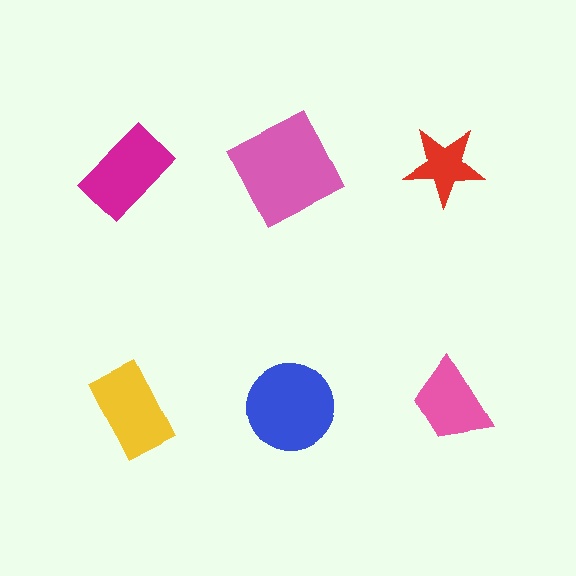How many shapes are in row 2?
3 shapes.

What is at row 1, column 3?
A red star.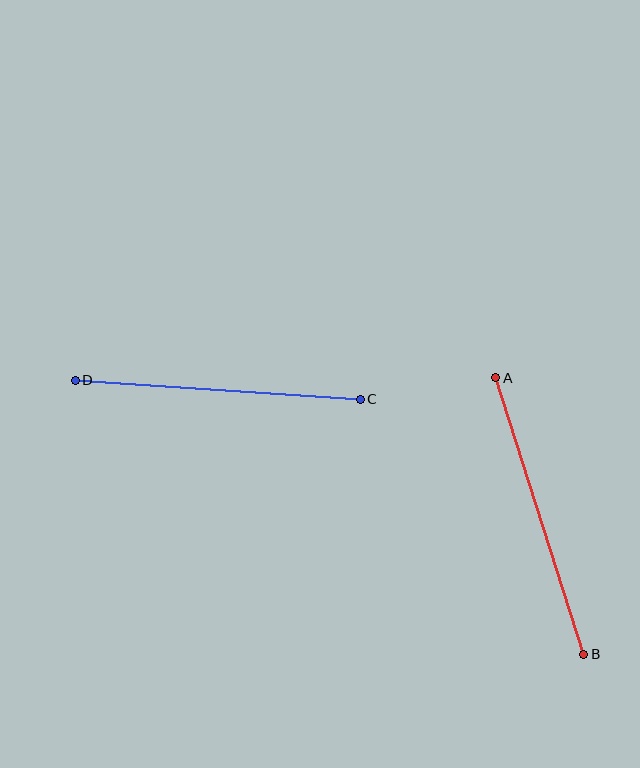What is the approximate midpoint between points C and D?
The midpoint is at approximately (218, 390) pixels.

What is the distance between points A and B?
The distance is approximately 291 pixels.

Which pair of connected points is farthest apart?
Points A and B are farthest apart.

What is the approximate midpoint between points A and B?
The midpoint is at approximately (540, 516) pixels.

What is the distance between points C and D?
The distance is approximately 286 pixels.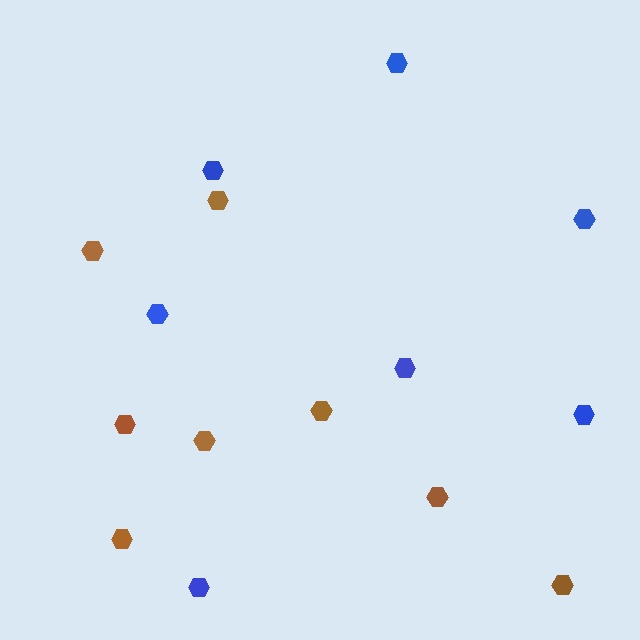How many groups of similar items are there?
There are 2 groups: one group of blue hexagons (7) and one group of brown hexagons (8).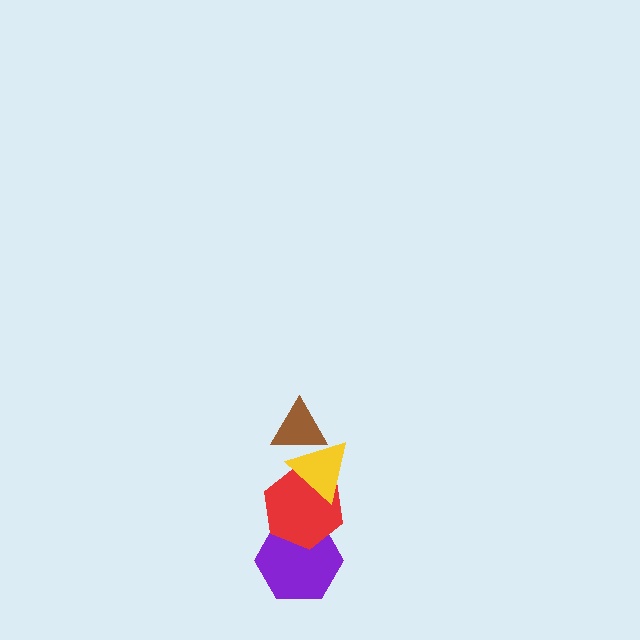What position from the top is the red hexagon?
The red hexagon is 3rd from the top.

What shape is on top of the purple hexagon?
The red hexagon is on top of the purple hexagon.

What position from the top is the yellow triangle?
The yellow triangle is 2nd from the top.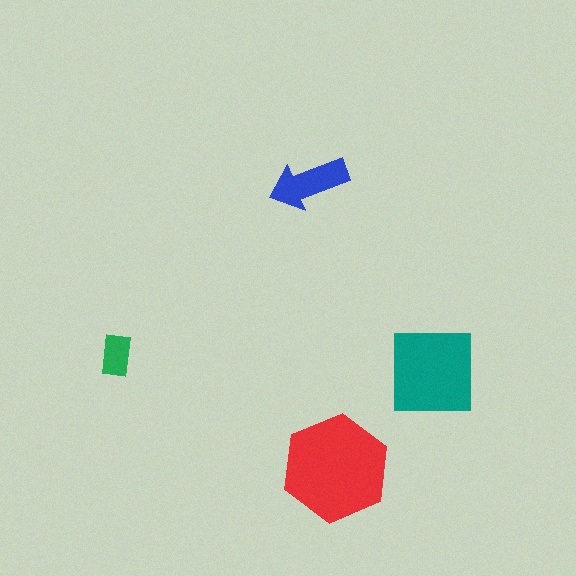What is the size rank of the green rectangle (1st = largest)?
4th.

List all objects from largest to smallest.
The red hexagon, the teal square, the blue arrow, the green rectangle.